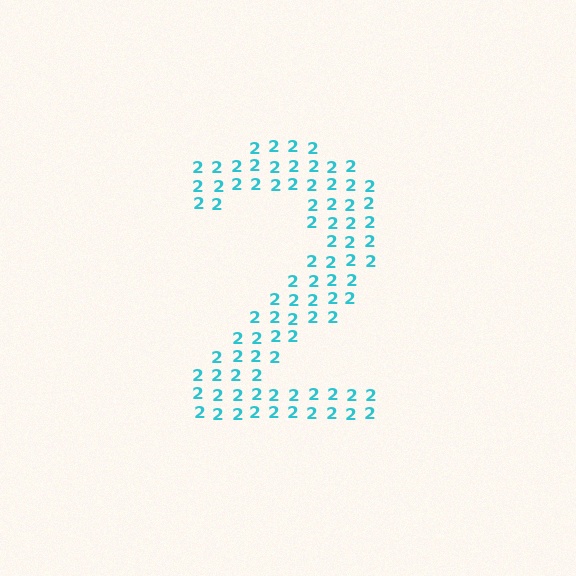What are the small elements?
The small elements are digit 2's.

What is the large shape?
The large shape is the digit 2.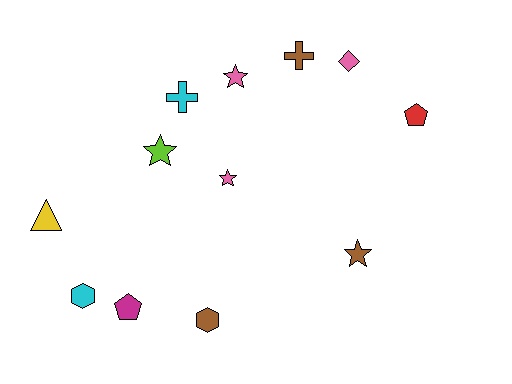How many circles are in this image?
There are no circles.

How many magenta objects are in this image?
There is 1 magenta object.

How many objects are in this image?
There are 12 objects.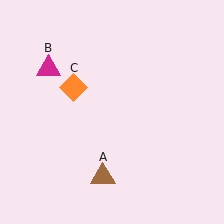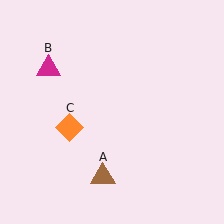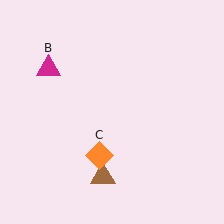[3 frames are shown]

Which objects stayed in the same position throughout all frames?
Brown triangle (object A) and magenta triangle (object B) remained stationary.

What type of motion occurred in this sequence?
The orange diamond (object C) rotated counterclockwise around the center of the scene.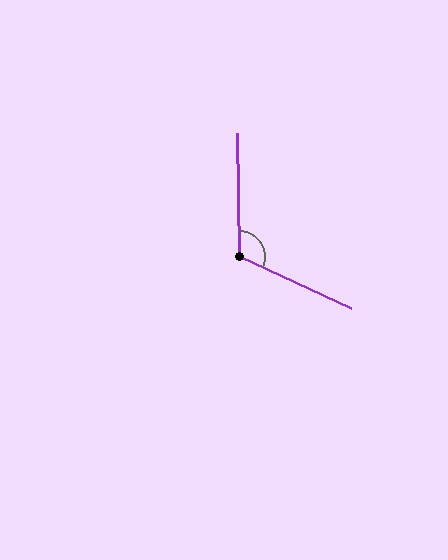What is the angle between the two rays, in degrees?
Approximately 115 degrees.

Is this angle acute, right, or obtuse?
It is obtuse.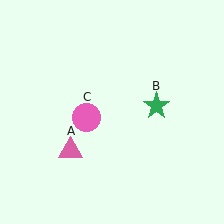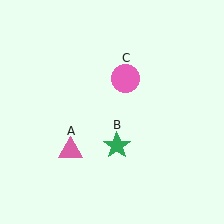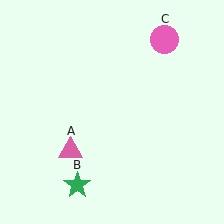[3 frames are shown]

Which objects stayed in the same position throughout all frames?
Pink triangle (object A) remained stationary.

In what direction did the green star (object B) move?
The green star (object B) moved down and to the left.